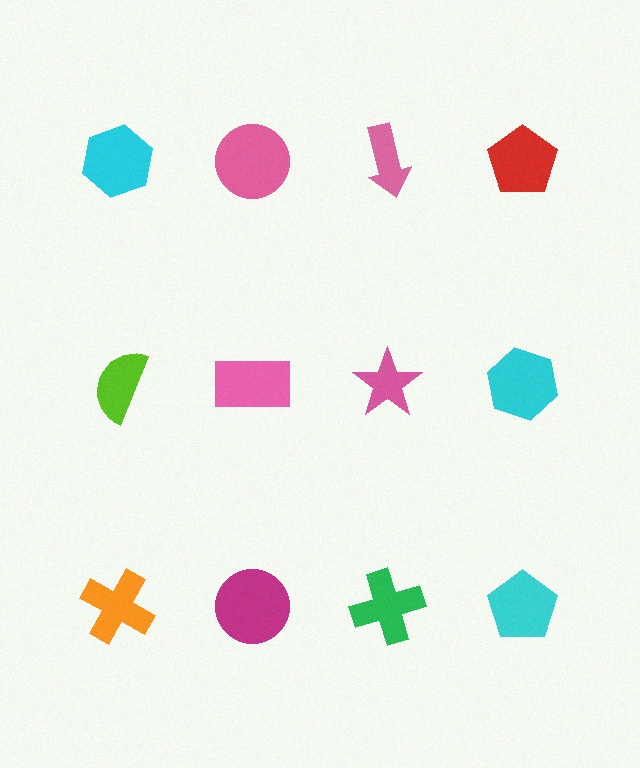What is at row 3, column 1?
An orange cross.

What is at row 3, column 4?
A cyan pentagon.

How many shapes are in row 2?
4 shapes.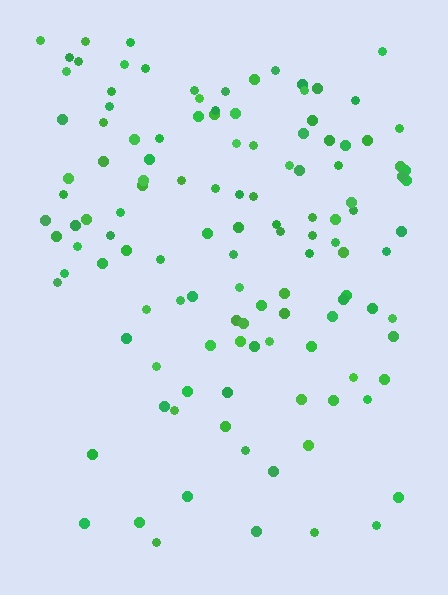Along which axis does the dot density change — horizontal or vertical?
Vertical.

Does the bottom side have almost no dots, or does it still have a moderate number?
Still a moderate number, just noticeably fewer than the top.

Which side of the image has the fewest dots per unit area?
The bottom.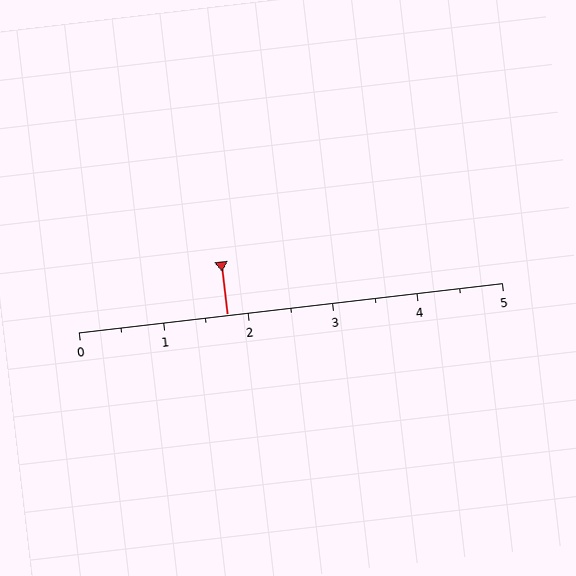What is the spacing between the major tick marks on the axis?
The major ticks are spaced 1 apart.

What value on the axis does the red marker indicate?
The marker indicates approximately 1.8.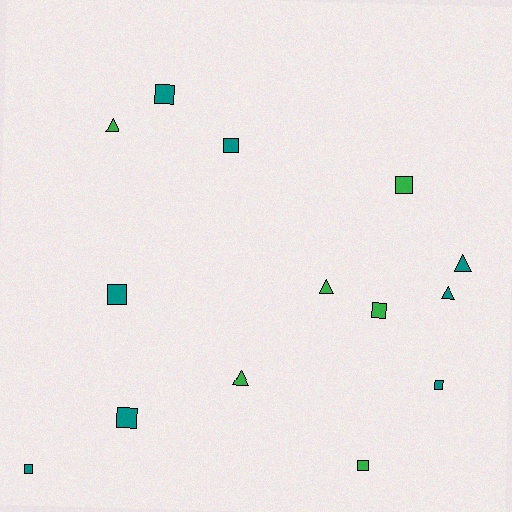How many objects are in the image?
There are 14 objects.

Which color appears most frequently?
Teal, with 8 objects.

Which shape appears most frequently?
Square, with 9 objects.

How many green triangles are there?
There are 3 green triangles.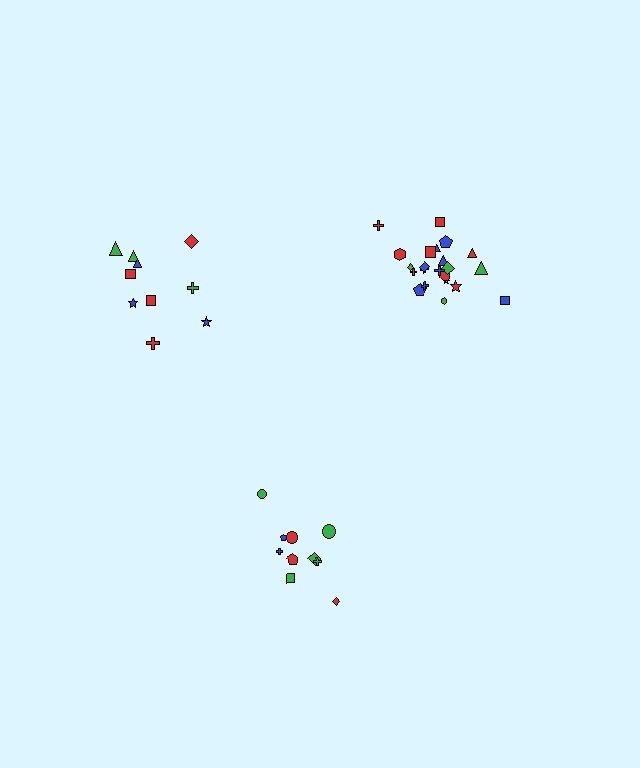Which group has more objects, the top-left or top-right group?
The top-right group.